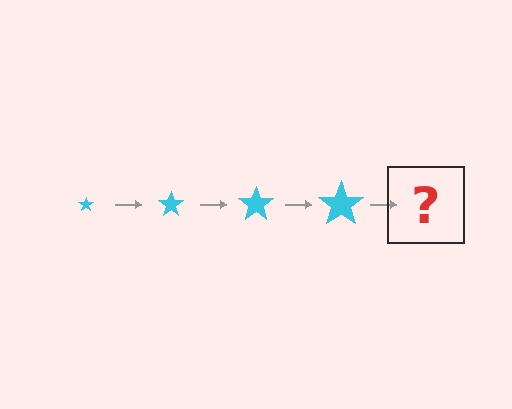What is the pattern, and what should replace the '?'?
The pattern is that the star gets progressively larger each step. The '?' should be a cyan star, larger than the previous one.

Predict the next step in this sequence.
The next step is a cyan star, larger than the previous one.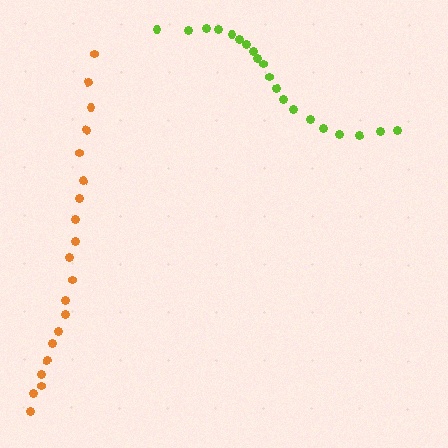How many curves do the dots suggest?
There are 2 distinct paths.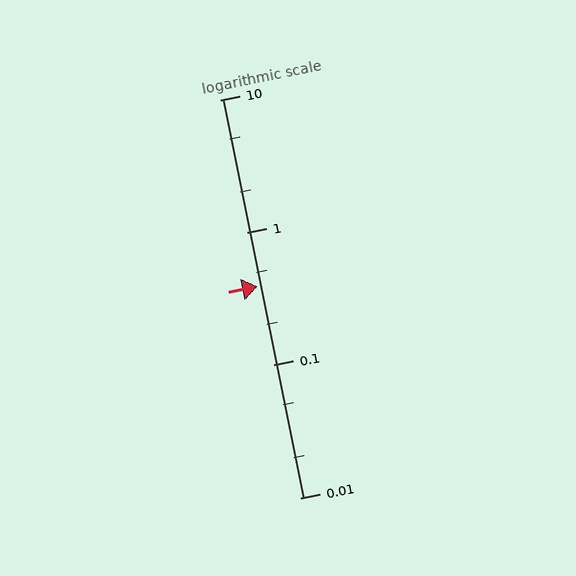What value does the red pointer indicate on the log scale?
The pointer indicates approximately 0.39.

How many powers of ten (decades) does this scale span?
The scale spans 3 decades, from 0.01 to 10.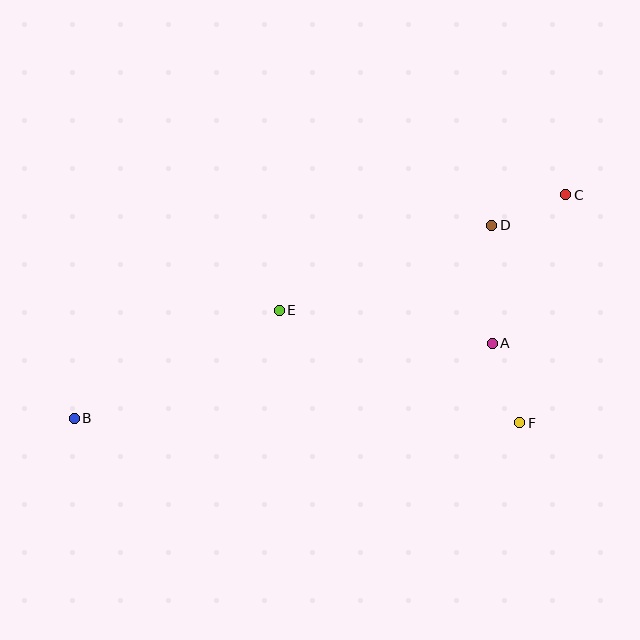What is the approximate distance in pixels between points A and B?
The distance between A and B is approximately 425 pixels.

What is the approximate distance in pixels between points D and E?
The distance between D and E is approximately 229 pixels.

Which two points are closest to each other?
Points C and D are closest to each other.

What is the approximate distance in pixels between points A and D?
The distance between A and D is approximately 118 pixels.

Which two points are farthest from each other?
Points B and C are farthest from each other.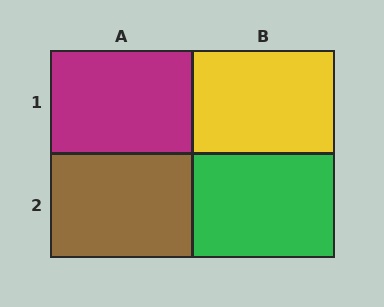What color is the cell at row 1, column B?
Yellow.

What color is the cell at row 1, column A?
Magenta.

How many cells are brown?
1 cell is brown.